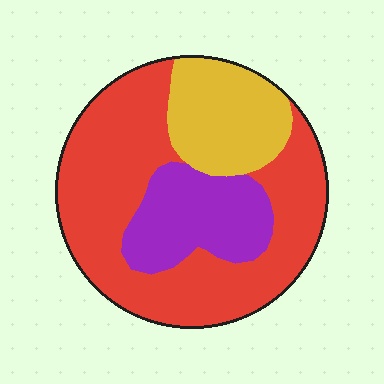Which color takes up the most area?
Red, at roughly 60%.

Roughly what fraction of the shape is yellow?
Yellow takes up between a sixth and a third of the shape.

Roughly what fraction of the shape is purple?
Purple covers 21% of the shape.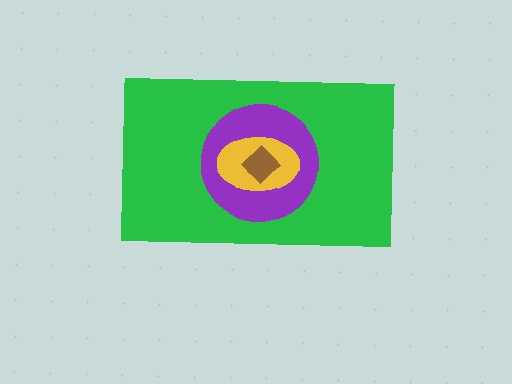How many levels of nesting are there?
4.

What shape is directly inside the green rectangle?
The purple circle.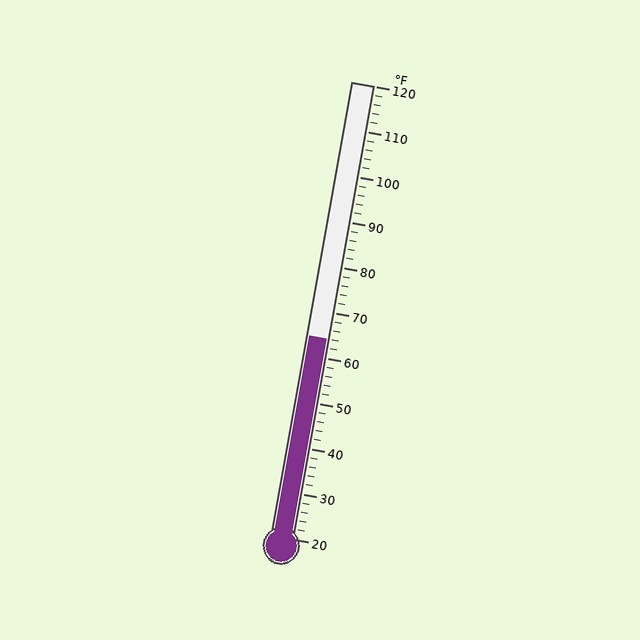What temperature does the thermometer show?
The thermometer shows approximately 64°F.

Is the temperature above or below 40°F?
The temperature is above 40°F.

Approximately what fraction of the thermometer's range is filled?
The thermometer is filled to approximately 45% of its range.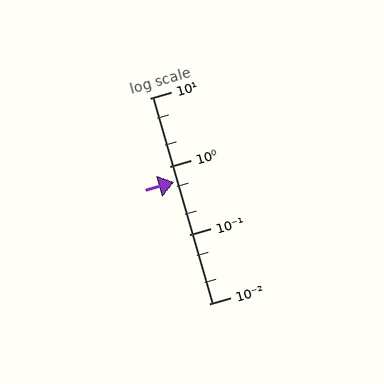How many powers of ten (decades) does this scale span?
The scale spans 3 decades, from 0.01 to 10.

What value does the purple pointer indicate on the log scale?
The pointer indicates approximately 0.6.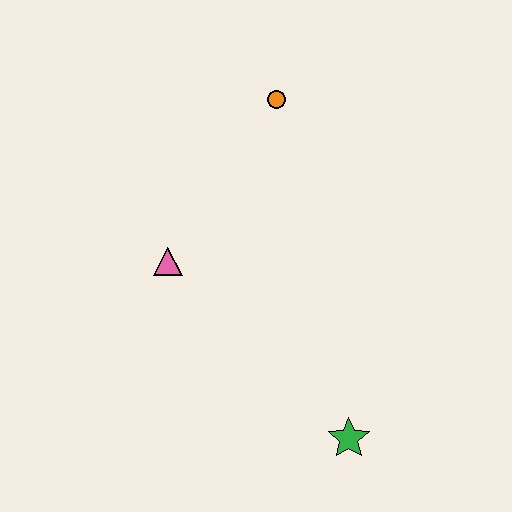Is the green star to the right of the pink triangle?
Yes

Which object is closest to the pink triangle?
The orange circle is closest to the pink triangle.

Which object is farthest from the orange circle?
The green star is farthest from the orange circle.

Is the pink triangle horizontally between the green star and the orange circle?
No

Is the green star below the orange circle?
Yes